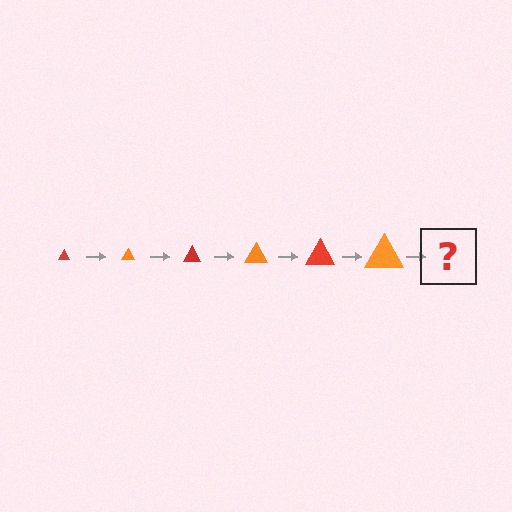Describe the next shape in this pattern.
It should be a red triangle, larger than the previous one.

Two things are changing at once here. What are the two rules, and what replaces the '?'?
The two rules are that the triangle grows larger each step and the color cycles through red and orange. The '?' should be a red triangle, larger than the previous one.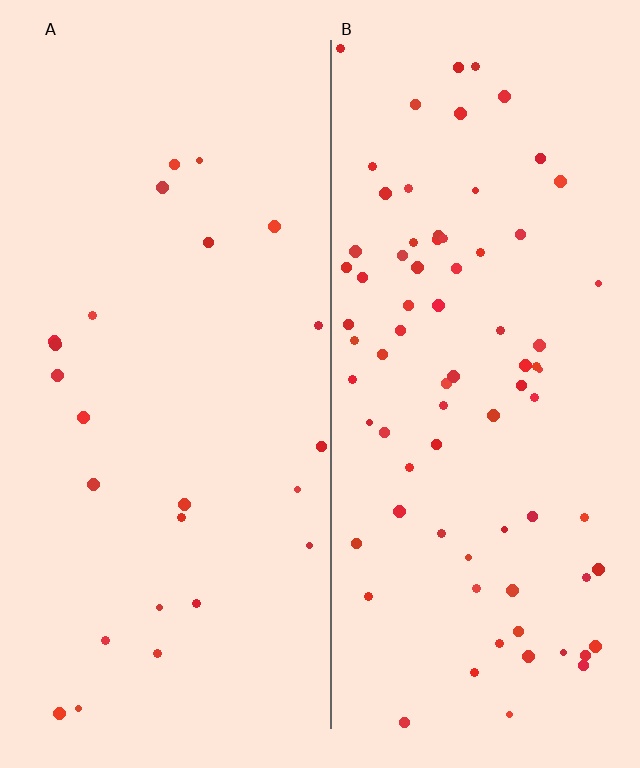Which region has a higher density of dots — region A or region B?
B (the right).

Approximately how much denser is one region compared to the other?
Approximately 3.2× — region B over region A.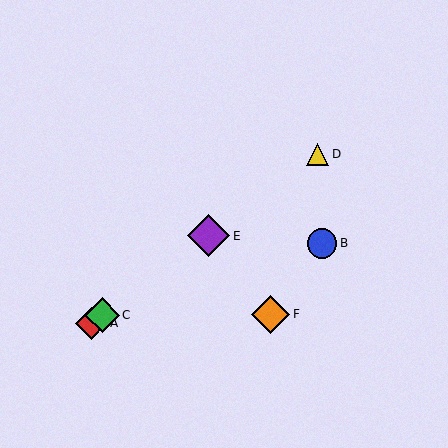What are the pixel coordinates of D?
Object D is at (317, 154).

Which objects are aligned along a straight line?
Objects A, C, D, E are aligned along a straight line.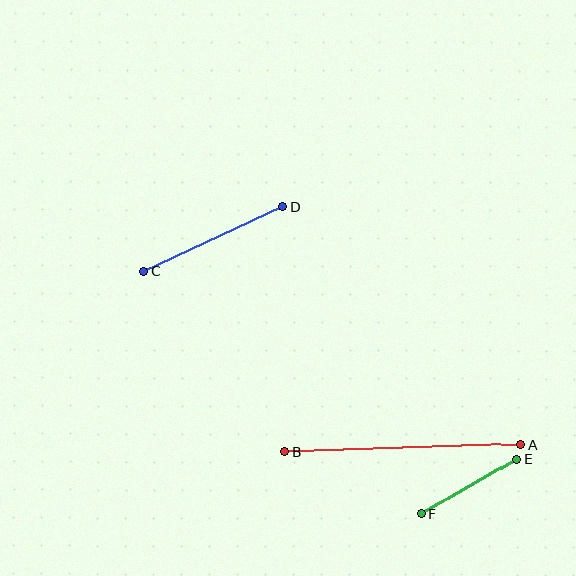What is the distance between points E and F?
The distance is approximately 109 pixels.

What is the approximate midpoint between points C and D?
The midpoint is at approximately (213, 239) pixels.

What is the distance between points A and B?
The distance is approximately 236 pixels.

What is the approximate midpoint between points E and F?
The midpoint is at approximately (469, 486) pixels.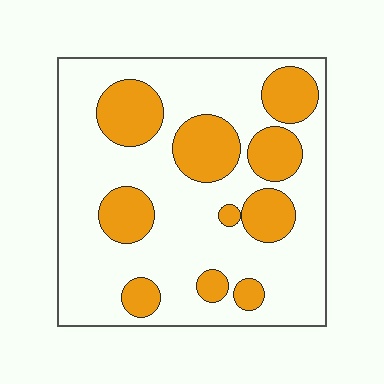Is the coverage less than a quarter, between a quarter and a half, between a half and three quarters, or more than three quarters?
Between a quarter and a half.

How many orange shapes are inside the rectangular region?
10.